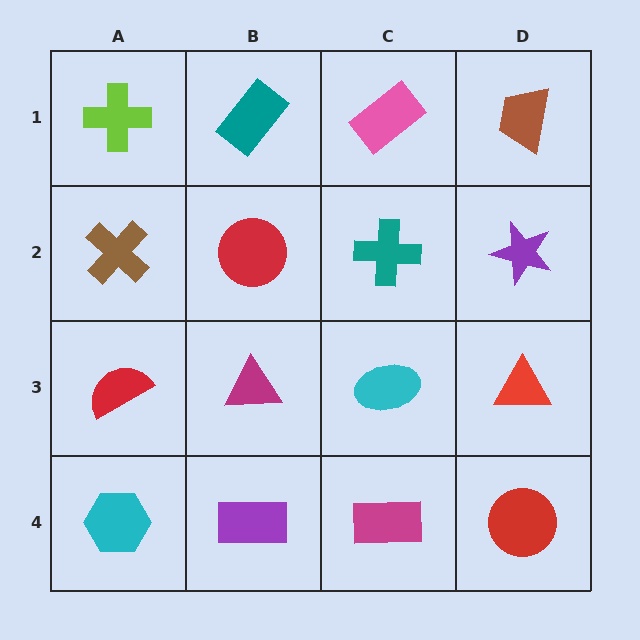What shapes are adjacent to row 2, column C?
A pink rectangle (row 1, column C), a cyan ellipse (row 3, column C), a red circle (row 2, column B), a purple star (row 2, column D).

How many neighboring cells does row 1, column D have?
2.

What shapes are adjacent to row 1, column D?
A purple star (row 2, column D), a pink rectangle (row 1, column C).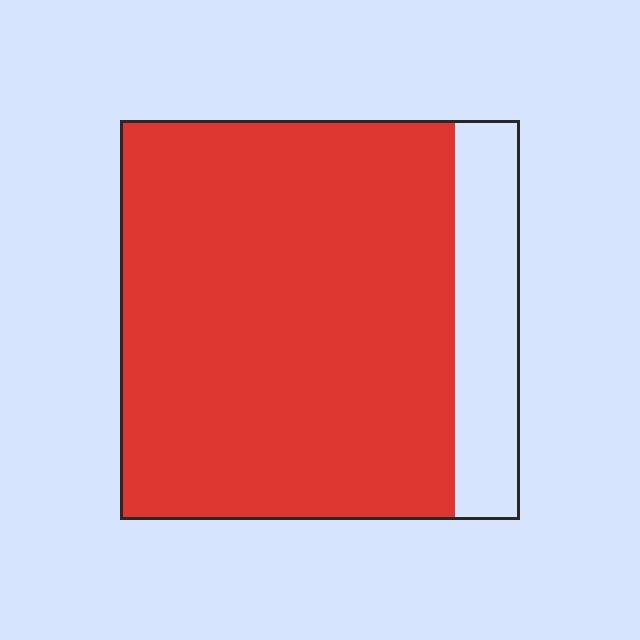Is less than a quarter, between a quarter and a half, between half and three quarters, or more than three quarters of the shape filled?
More than three quarters.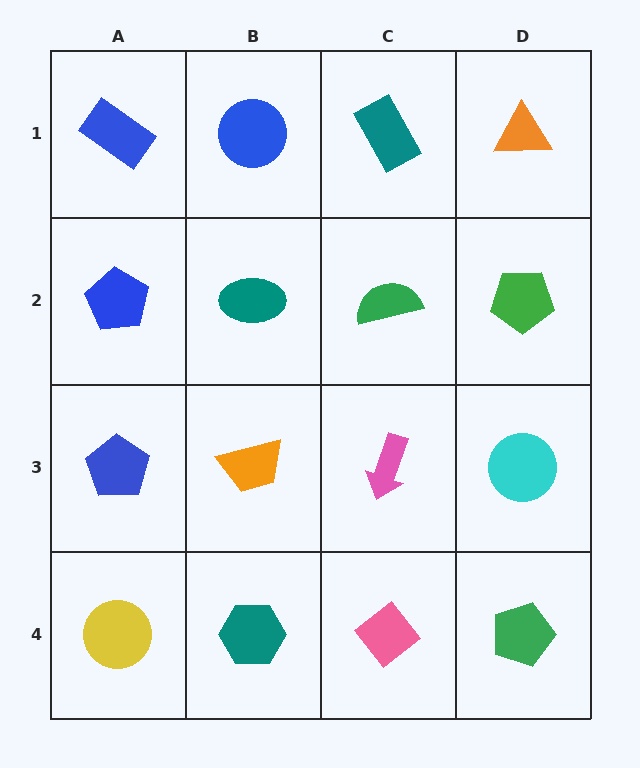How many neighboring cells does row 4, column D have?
2.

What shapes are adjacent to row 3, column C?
A green semicircle (row 2, column C), a pink diamond (row 4, column C), an orange trapezoid (row 3, column B), a cyan circle (row 3, column D).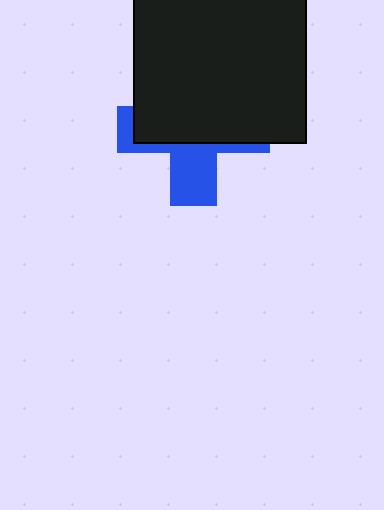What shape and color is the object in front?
The object in front is a black square.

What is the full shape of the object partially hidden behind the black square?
The partially hidden object is a blue cross.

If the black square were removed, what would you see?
You would see the complete blue cross.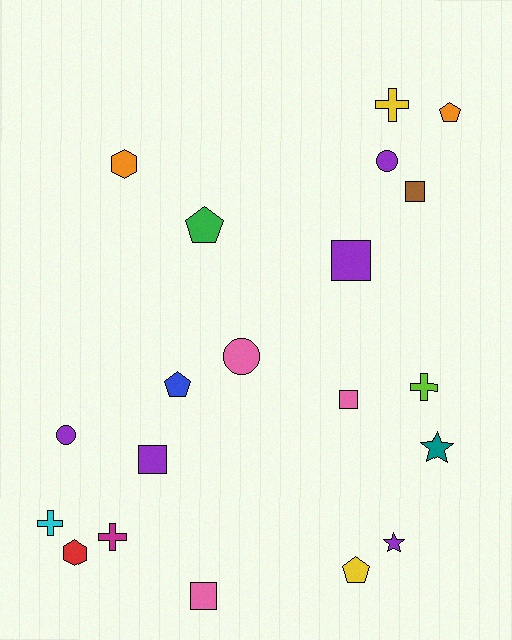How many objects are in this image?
There are 20 objects.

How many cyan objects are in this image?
There is 1 cyan object.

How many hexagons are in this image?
There are 2 hexagons.